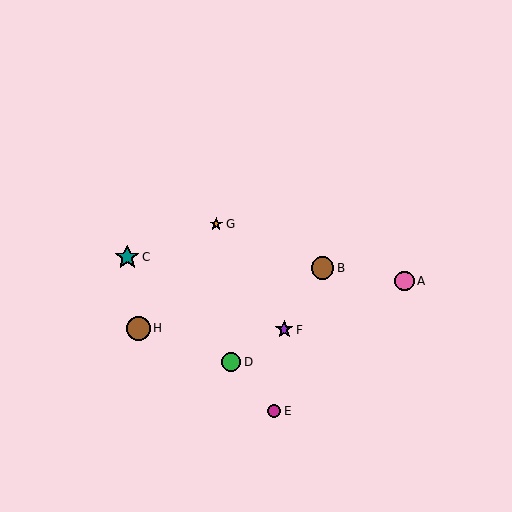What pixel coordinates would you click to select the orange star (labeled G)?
Click at (216, 224) to select the orange star G.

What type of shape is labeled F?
Shape F is a purple star.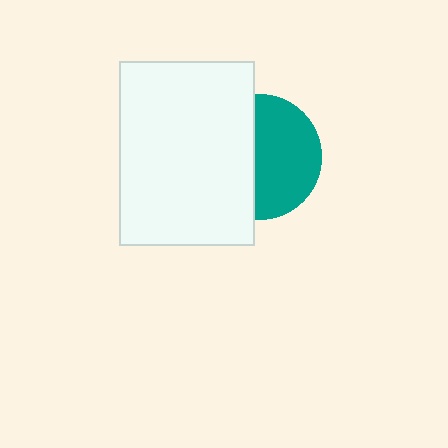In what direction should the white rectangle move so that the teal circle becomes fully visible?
The white rectangle should move left. That is the shortest direction to clear the overlap and leave the teal circle fully visible.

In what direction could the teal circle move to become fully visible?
The teal circle could move right. That would shift it out from behind the white rectangle entirely.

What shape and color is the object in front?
The object in front is a white rectangle.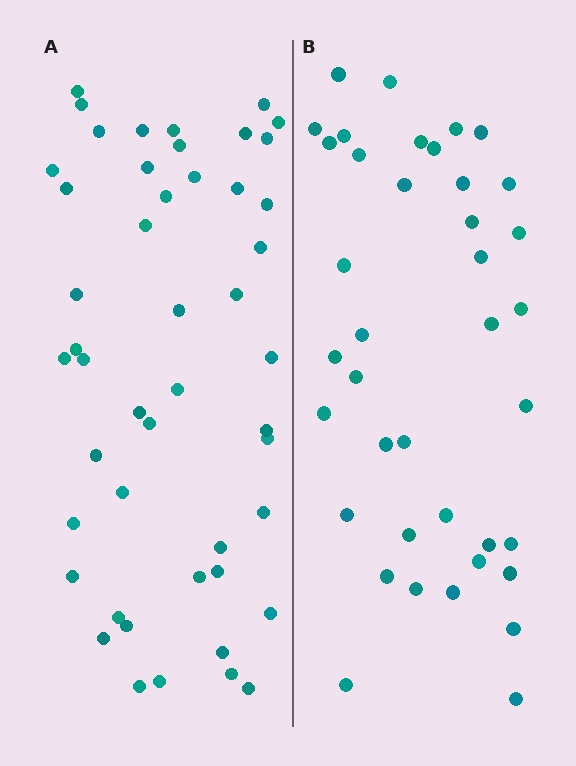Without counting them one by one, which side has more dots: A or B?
Region A (the left region) has more dots.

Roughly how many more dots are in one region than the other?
Region A has roughly 8 or so more dots than region B.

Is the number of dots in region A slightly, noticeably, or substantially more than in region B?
Region A has only slightly more — the two regions are fairly close. The ratio is roughly 1.2 to 1.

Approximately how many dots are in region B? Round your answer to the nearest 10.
About 40 dots. (The exact count is 39, which rounds to 40.)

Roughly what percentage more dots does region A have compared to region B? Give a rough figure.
About 25% more.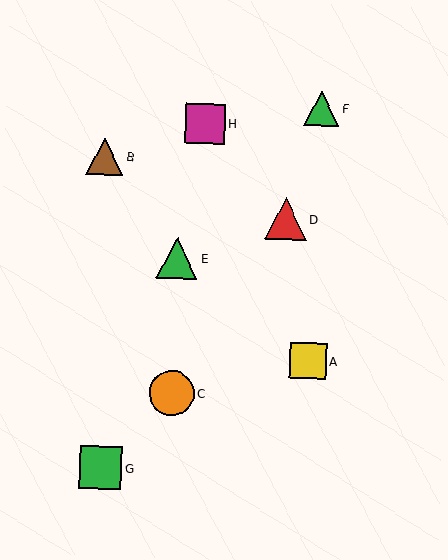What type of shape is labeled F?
Shape F is a green triangle.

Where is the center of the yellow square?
The center of the yellow square is at (308, 361).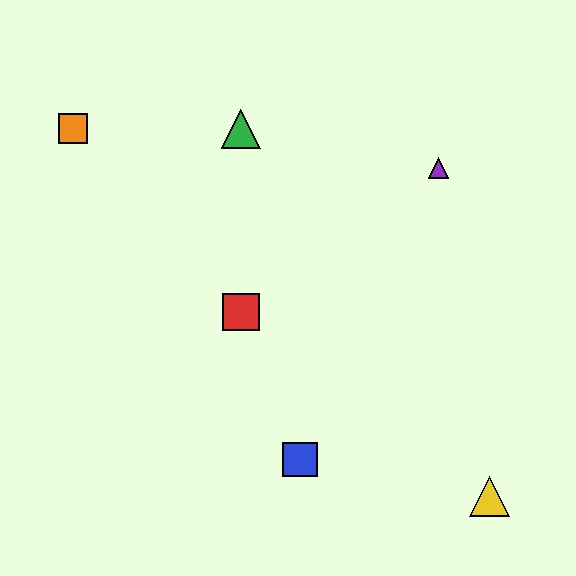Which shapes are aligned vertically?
The red square, the green triangle are aligned vertically.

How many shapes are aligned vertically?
2 shapes (the red square, the green triangle) are aligned vertically.